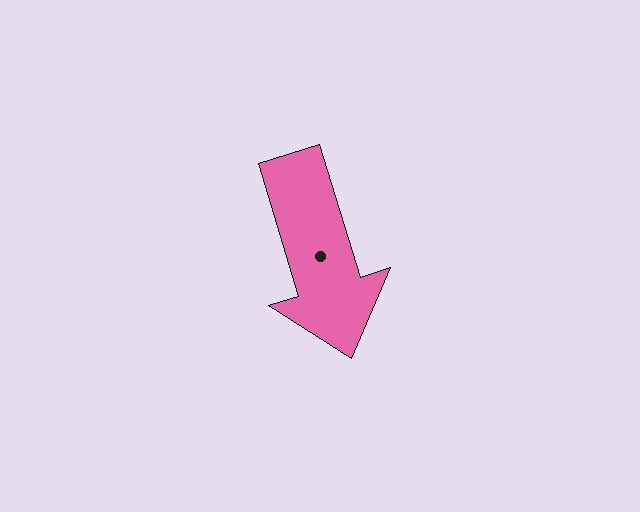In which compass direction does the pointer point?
South.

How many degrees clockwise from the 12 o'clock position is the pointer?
Approximately 163 degrees.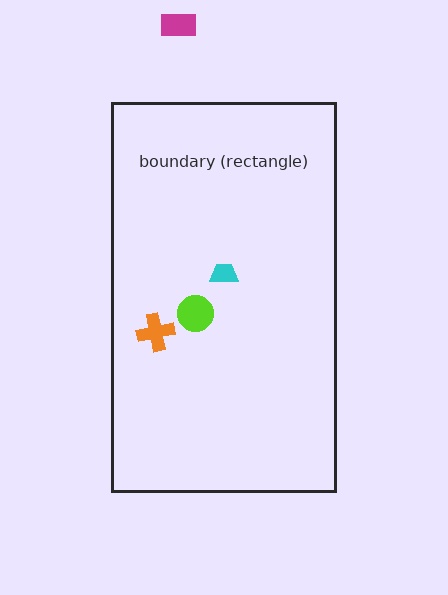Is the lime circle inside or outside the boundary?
Inside.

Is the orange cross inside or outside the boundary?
Inside.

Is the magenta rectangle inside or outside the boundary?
Outside.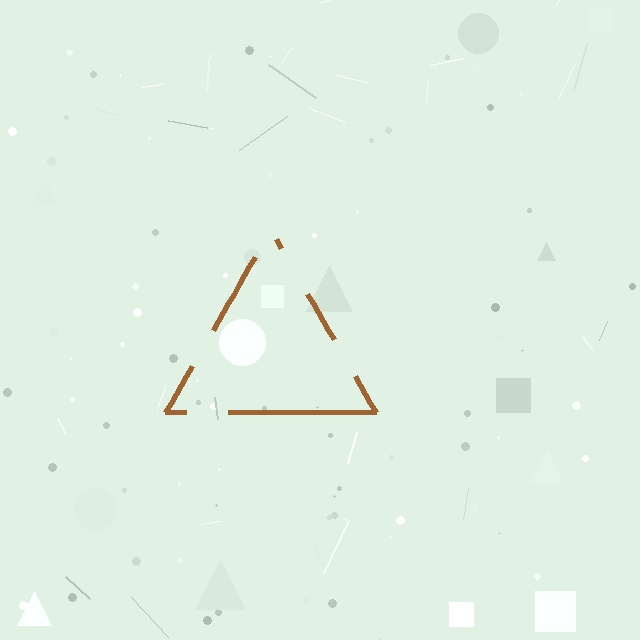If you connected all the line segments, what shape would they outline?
They would outline a triangle.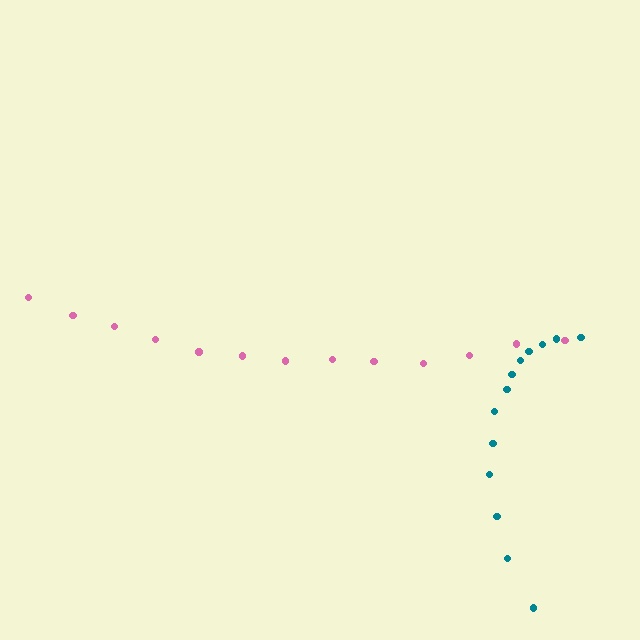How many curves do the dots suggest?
There are 2 distinct paths.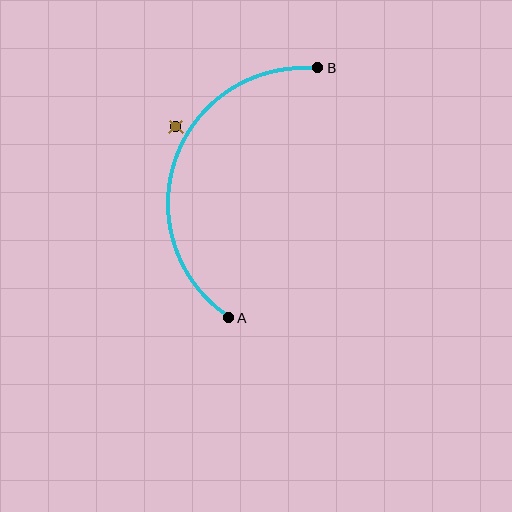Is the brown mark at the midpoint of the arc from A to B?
No — the brown mark does not lie on the arc at all. It sits slightly outside the curve.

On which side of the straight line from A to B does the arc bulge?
The arc bulges to the left of the straight line connecting A and B.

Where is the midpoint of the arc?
The arc midpoint is the point on the curve farthest from the straight line joining A and B. It sits to the left of that line.